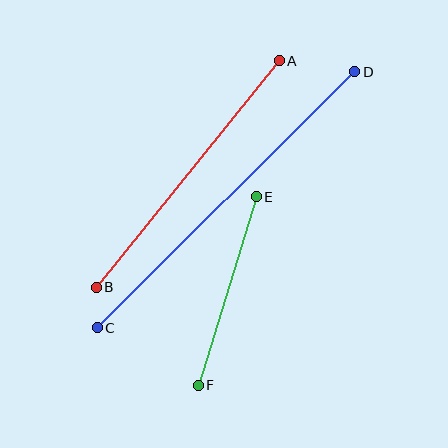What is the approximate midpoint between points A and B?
The midpoint is at approximately (188, 174) pixels.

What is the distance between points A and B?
The distance is approximately 291 pixels.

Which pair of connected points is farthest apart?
Points C and D are farthest apart.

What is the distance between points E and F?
The distance is approximately 197 pixels.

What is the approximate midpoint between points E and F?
The midpoint is at approximately (227, 291) pixels.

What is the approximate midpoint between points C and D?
The midpoint is at approximately (226, 200) pixels.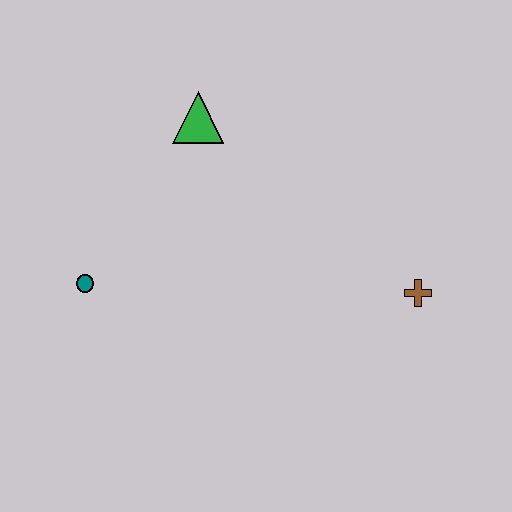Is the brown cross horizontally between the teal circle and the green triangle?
No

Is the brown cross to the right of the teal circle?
Yes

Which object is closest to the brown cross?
The green triangle is closest to the brown cross.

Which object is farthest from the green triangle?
The brown cross is farthest from the green triangle.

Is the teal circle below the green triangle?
Yes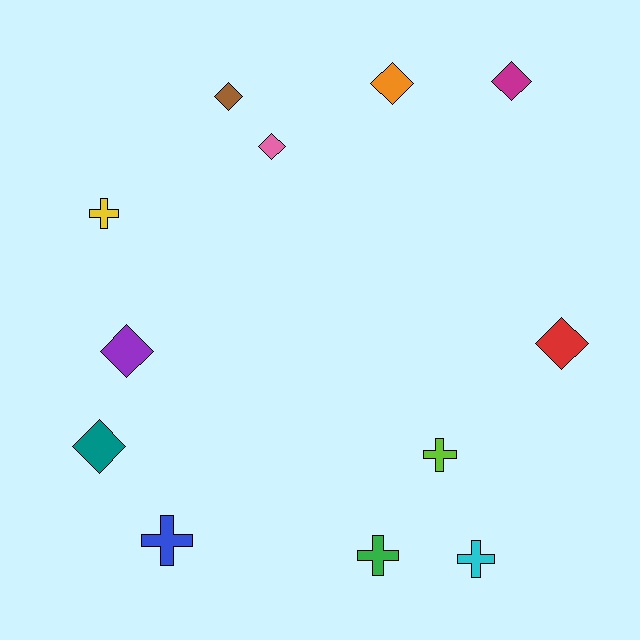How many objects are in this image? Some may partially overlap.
There are 12 objects.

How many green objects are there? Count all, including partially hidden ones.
There is 1 green object.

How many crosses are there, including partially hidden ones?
There are 5 crosses.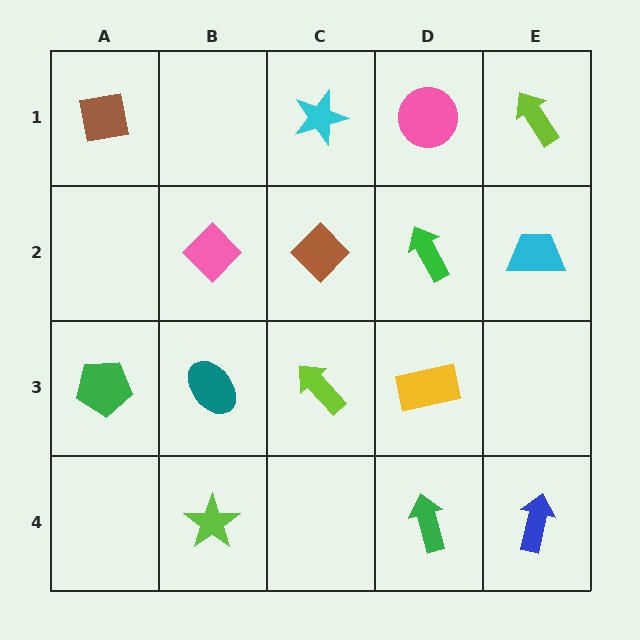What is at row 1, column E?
A lime arrow.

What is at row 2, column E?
A cyan trapezoid.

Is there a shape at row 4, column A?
No, that cell is empty.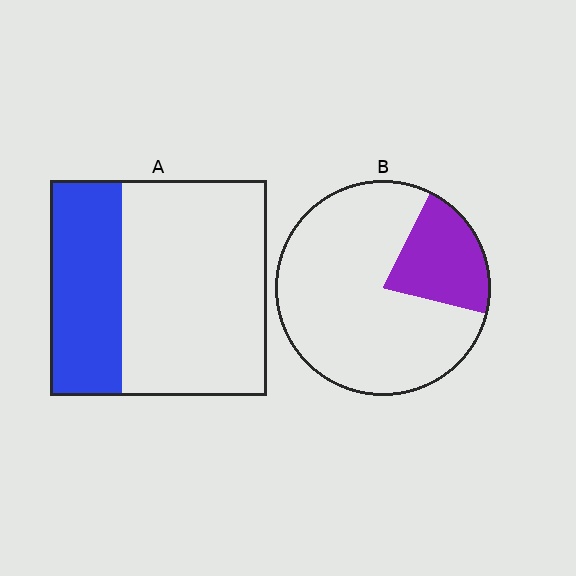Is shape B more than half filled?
No.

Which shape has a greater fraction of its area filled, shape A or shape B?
Shape A.